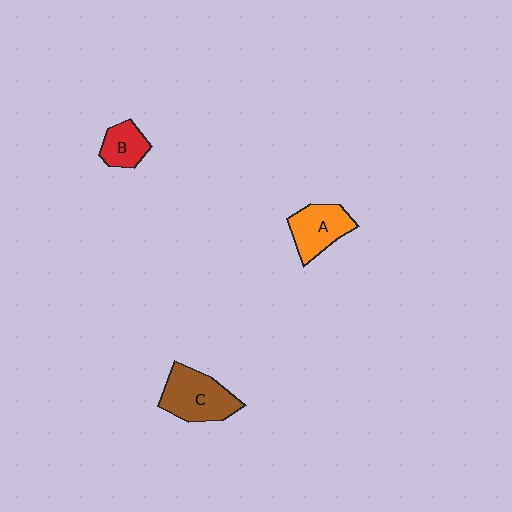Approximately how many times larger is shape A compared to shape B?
Approximately 1.4 times.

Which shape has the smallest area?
Shape B (red).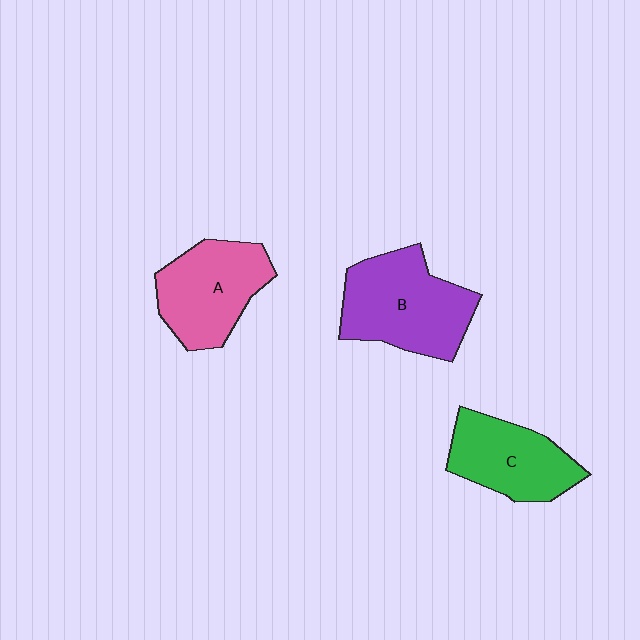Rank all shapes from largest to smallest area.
From largest to smallest: B (purple), A (pink), C (green).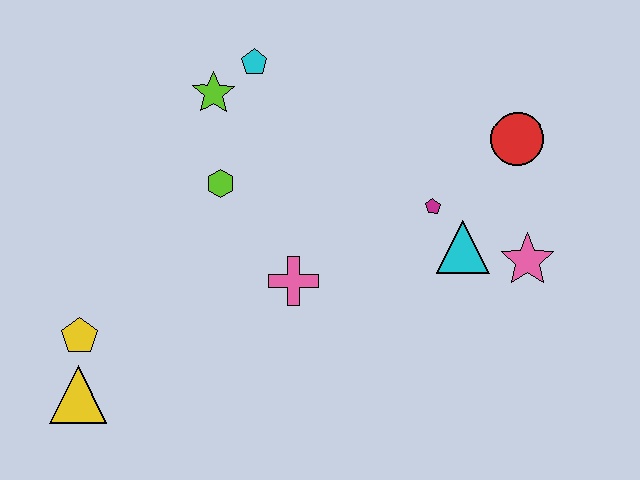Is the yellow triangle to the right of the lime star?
No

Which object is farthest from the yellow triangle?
The red circle is farthest from the yellow triangle.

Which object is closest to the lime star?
The cyan pentagon is closest to the lime star.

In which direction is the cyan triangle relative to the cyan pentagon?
The cyan triangle is to the right of the cyan pentagon.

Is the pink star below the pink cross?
No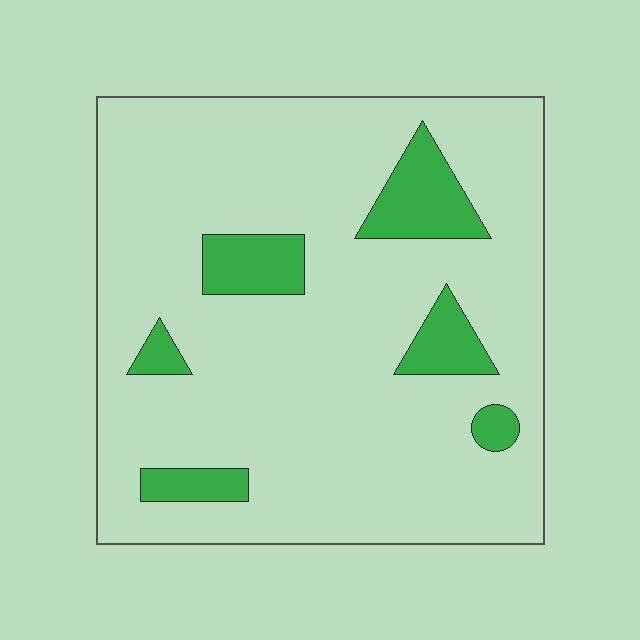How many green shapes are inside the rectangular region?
6.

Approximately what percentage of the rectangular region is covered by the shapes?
Approximately 15%.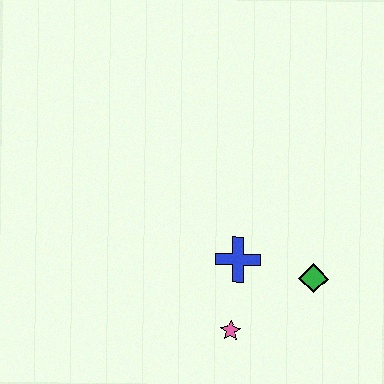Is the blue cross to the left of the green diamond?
Yes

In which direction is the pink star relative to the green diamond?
The pink star is to the left of the green diamond.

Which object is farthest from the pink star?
The green diamond is farthest from the pink star.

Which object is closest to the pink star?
The blue cross is closest to the pink star.